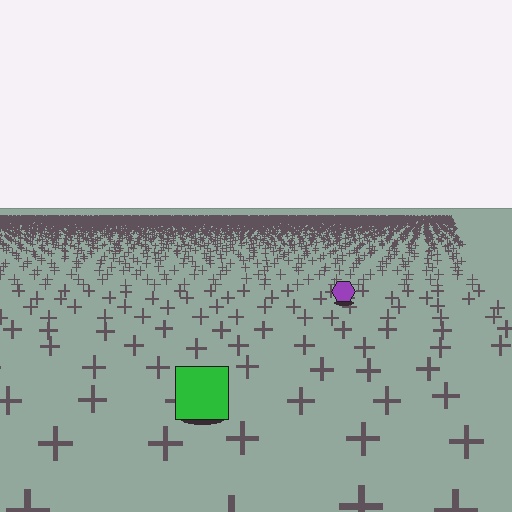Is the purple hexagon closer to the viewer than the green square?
No. The green square is closer — you can tell from the texture gradient: the ground texture is coarser near it.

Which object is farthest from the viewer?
The purple hexagon is farthest from the viewer. It appears smaller and the ground texture around it is denser.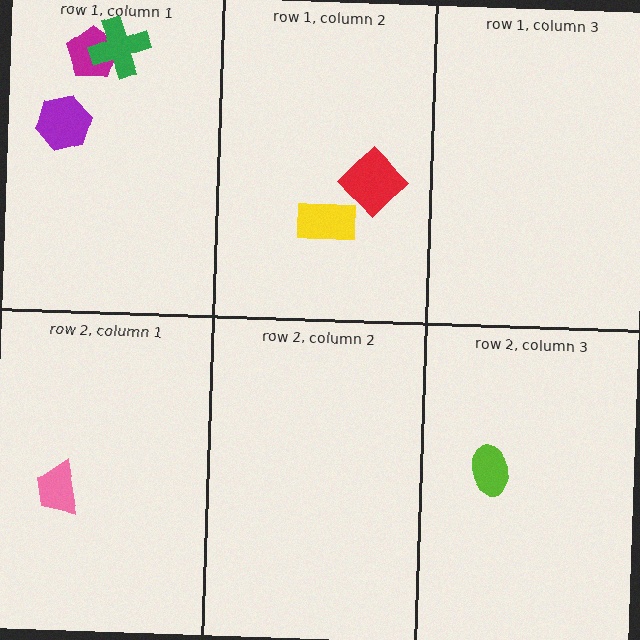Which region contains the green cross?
The row 1, column 1 region.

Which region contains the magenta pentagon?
The row 1, column 1 region.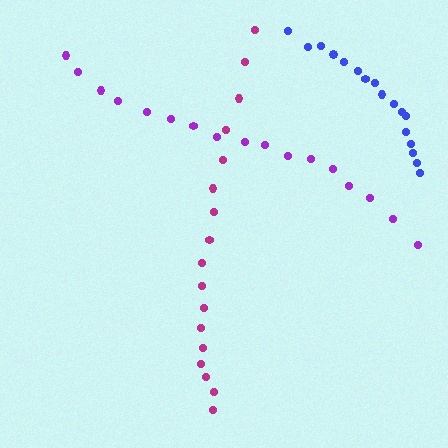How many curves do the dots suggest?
There are 3 distinct paths.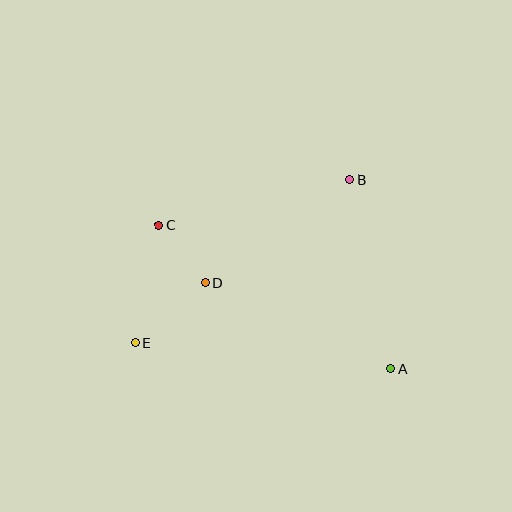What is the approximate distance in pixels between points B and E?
The distance between B and E is approximately 270 pixels.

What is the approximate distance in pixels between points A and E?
The distance between A and E is approximately 257 pixels.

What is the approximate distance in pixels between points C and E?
The distance between C and E is approximately 120 pixels.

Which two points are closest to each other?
Points C and D are closest to each other.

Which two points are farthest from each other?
Points A and C are farthest from each other.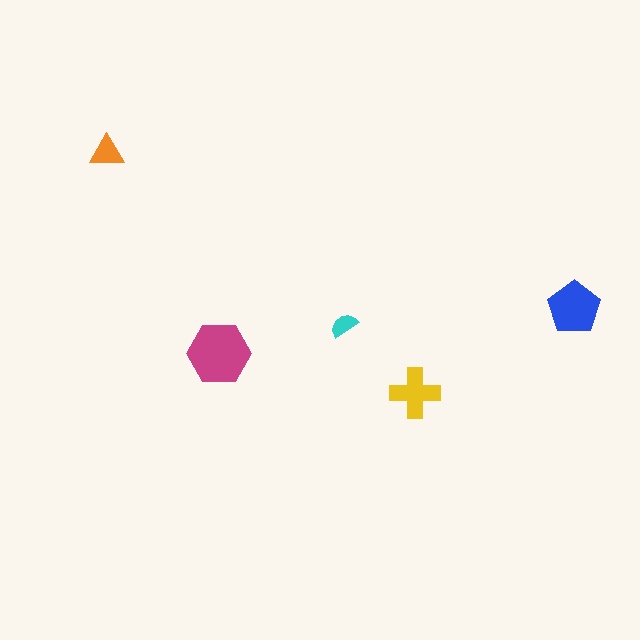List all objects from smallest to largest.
The cyan semicircle, the orange triangle, the yellow cross, the blue pentagon, the magenta hexagon.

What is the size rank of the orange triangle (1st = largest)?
4th.